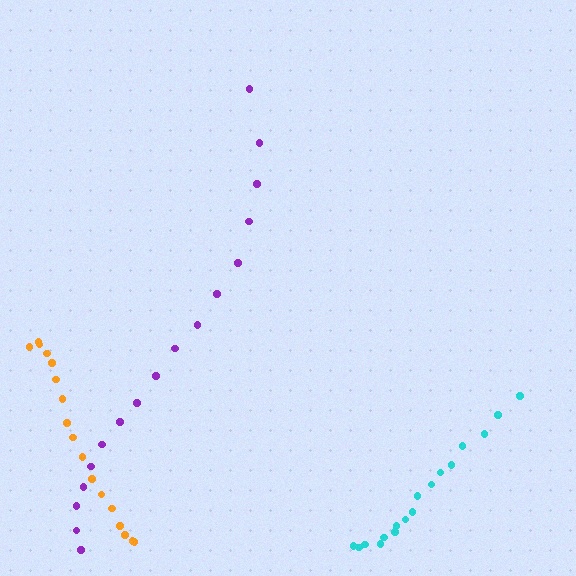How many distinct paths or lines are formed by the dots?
There are 3 distinct paths.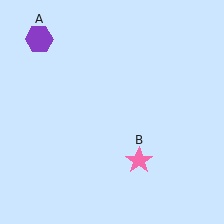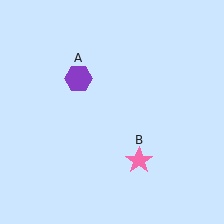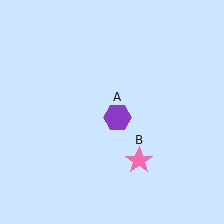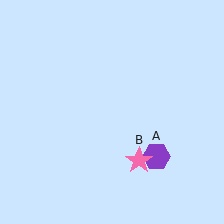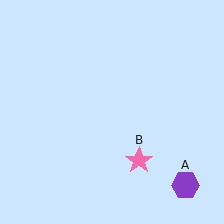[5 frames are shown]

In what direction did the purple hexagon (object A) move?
The purple hexagon (object A) moved down and to the right.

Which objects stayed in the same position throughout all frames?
Pink star (object B) remained stationary.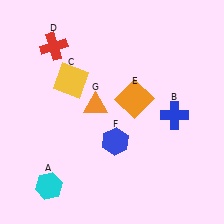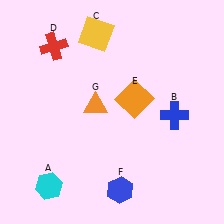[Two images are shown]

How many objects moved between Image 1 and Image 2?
2 objects moved between the two images.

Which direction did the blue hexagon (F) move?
The blue hexagon (F) moved down.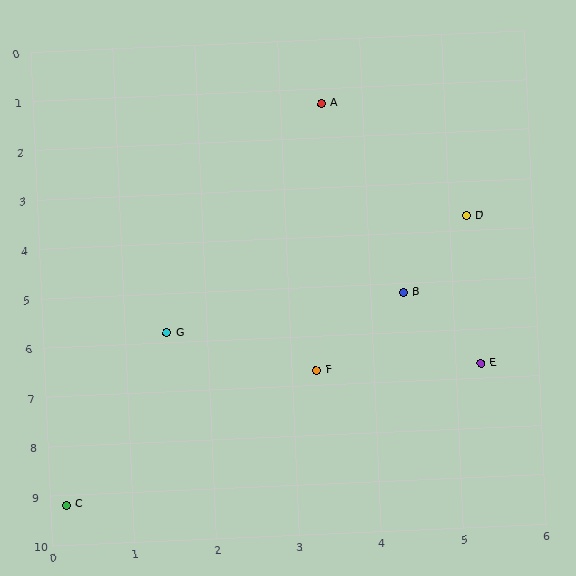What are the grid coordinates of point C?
Point C is at approximately (0.2, 9.2).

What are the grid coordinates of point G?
Point G is at approximately (1.5, 5.8).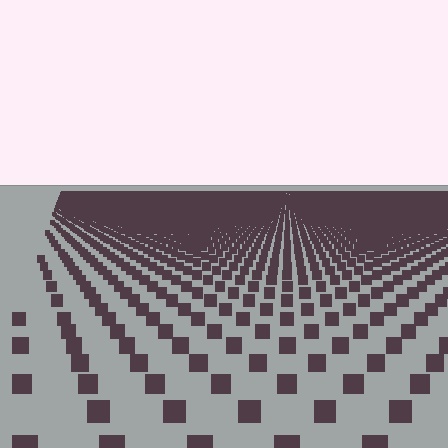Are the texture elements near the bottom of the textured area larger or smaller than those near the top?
Larger. Near the bottom, elements are closer to the viewer and appear at a bigger on-screen size.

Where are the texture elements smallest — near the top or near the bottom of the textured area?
Near the top.